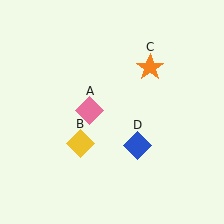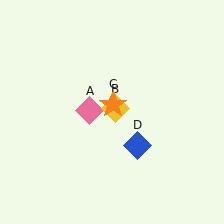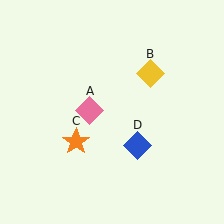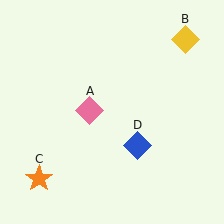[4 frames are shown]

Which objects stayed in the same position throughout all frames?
Pink diamond (object A) and blue diamond (object D) remained stationary.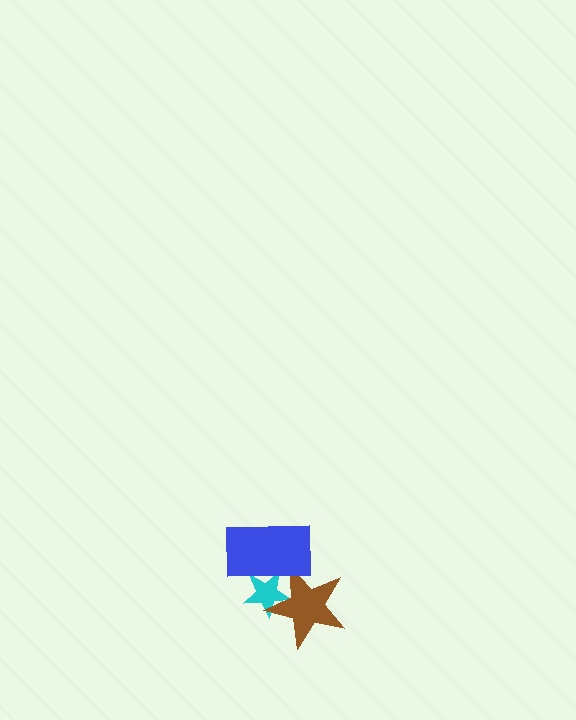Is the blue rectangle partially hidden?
No, no other shape covers it.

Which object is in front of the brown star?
The blue rectangle is in front of the brown star.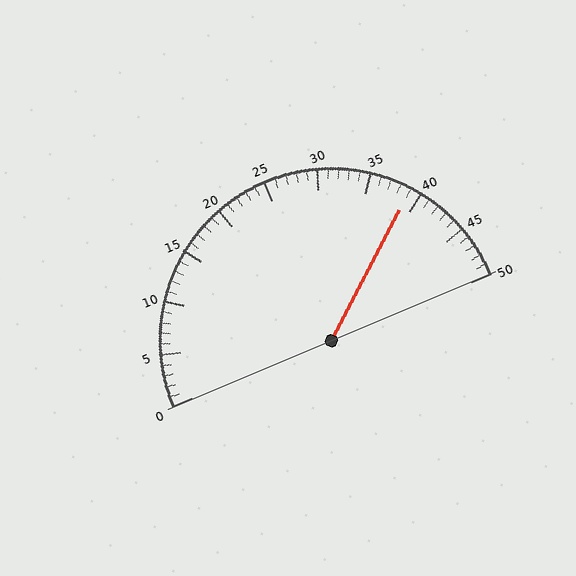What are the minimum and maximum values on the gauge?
The gauge ranges from 0 to 50.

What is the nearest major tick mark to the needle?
The nearest major tick mark is 40.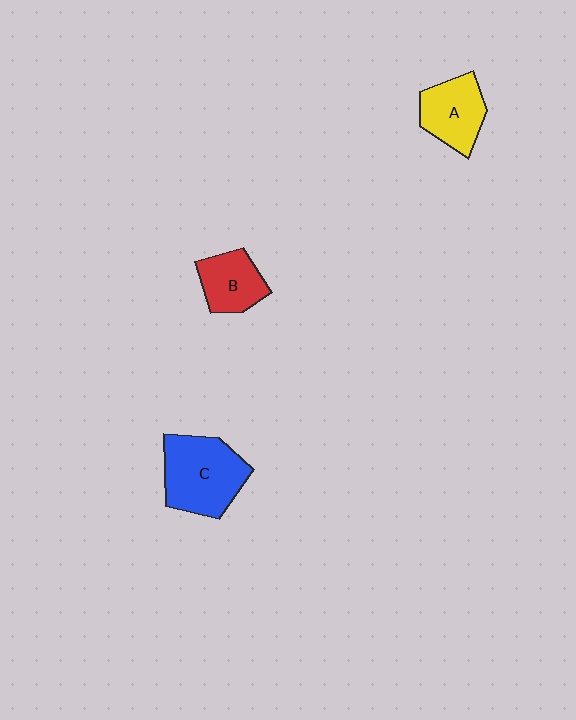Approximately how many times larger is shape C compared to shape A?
Approximately 1.4 times.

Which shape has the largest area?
Shape C (blue).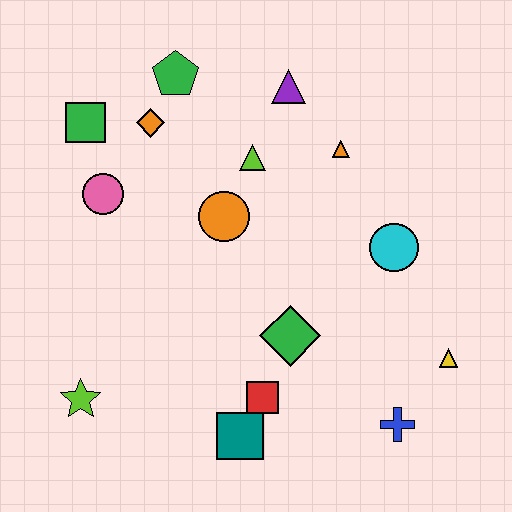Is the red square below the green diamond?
Yes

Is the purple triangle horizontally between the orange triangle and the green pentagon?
Yes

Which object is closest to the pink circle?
The green square is closest to the pink circle.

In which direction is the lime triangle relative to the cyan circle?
The lime triangle is to the left of the cyan circle.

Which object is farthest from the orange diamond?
The blue cross is farthest from the orange diamond.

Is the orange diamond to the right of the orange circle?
No